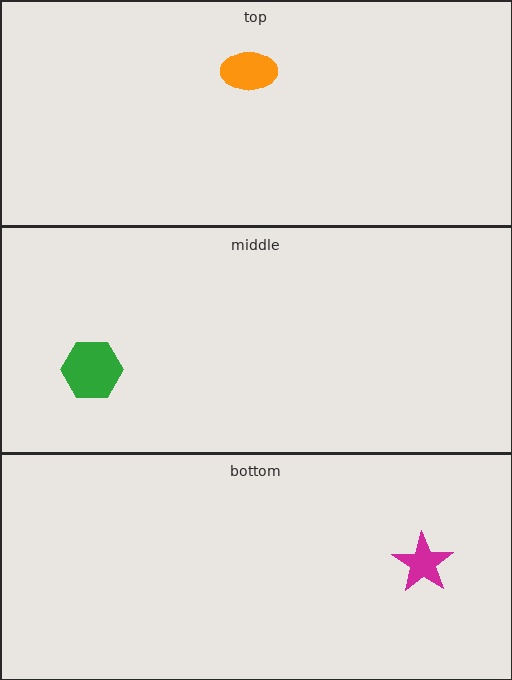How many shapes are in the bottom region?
1.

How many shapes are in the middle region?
1.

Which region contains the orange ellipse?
The top region.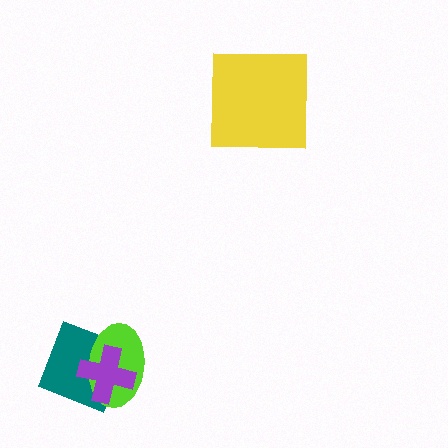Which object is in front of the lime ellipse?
The purple cross is in front of the lime ellipse.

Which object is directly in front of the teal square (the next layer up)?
The lime ellipse is directly in front of the teal square.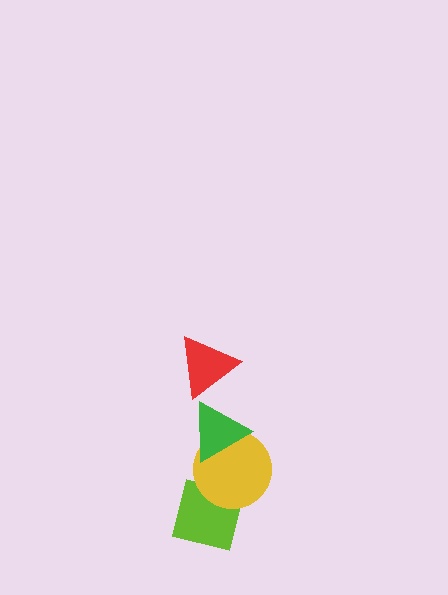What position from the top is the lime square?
The lime square is 4th from the top.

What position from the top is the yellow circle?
The yellow circle is 3rd from the top.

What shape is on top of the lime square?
The yellow circle is on top of the lime square.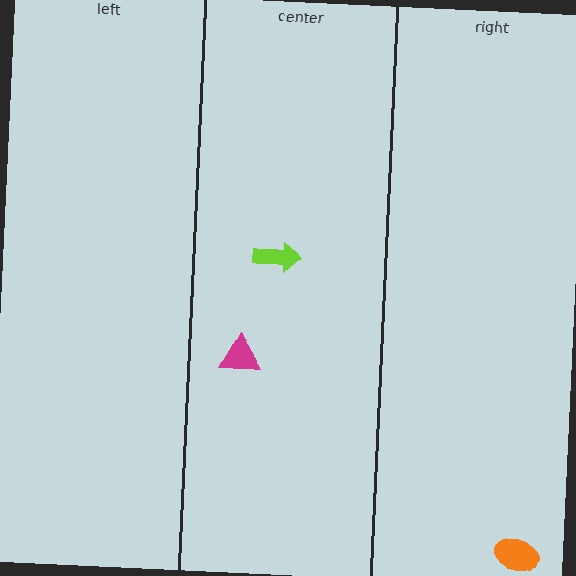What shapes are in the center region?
The lime arrow, the magenta triangle.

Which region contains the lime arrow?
The center region.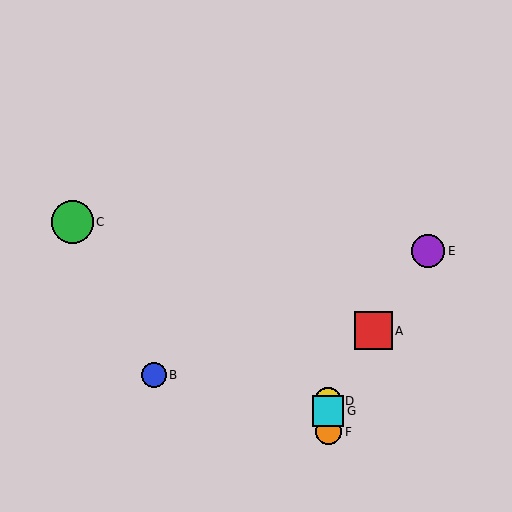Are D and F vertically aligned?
Yes, both are at x≈328.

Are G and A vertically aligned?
No, G is at x≈328 and A is at x≈373.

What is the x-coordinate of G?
Object G is at x≈328.